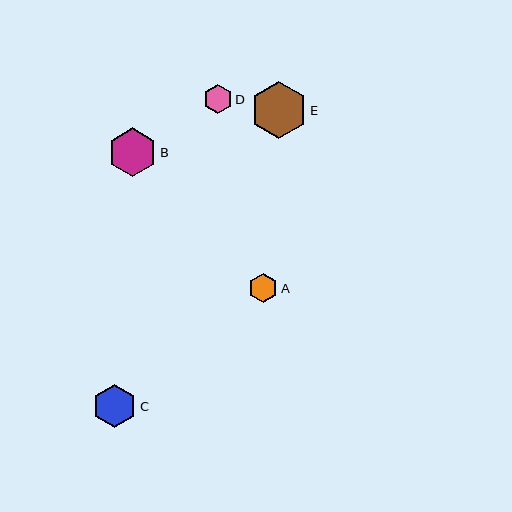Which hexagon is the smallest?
Hexagon D is the smallest with a size of approximately 29 pixels.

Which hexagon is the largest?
Hexagon E is the largest with a size of approximately 57 pixels.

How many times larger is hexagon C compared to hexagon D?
Hexagon C is approximately 1.5 times the size of hexagon D.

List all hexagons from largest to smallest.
From largest to smallest: E, B, C, A, D.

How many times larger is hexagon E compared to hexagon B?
Hexagon E is approximately 1.2 times the size of hexagon B.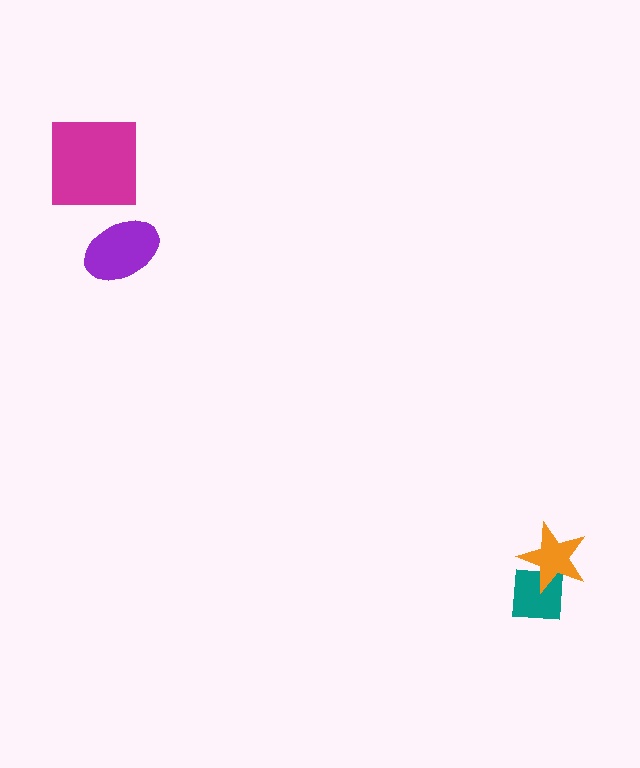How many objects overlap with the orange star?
1 object overlaps with the orange star.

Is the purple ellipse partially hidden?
No, no other shape covers it.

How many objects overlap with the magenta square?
0 objects overlap with the magenta square.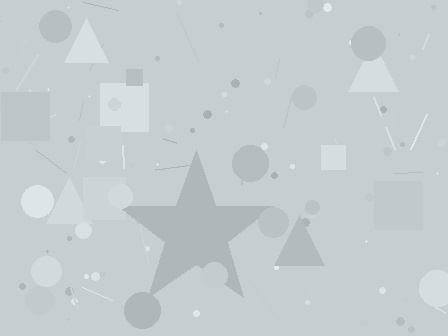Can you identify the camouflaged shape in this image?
The camouflaged shape is a star.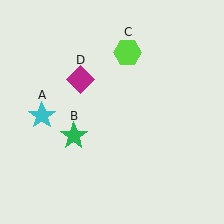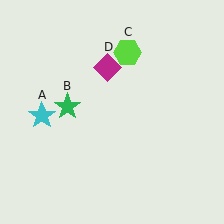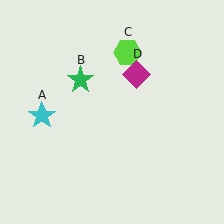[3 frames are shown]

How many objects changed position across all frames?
2 objects changed position: green star (object B), magenta diamond (object D).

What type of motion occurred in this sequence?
The green star (object B), magenta diamond (object D) rotated clockwise around the center of the scene.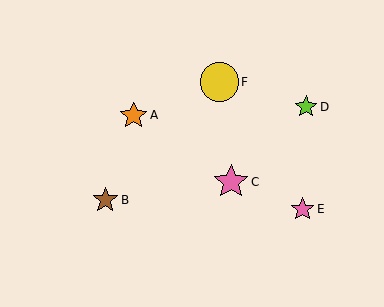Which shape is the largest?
The yellow circle (labeled F) is the largest.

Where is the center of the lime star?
The center of the lime star is at (306, 107).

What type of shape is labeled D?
Shape D is a lime star.